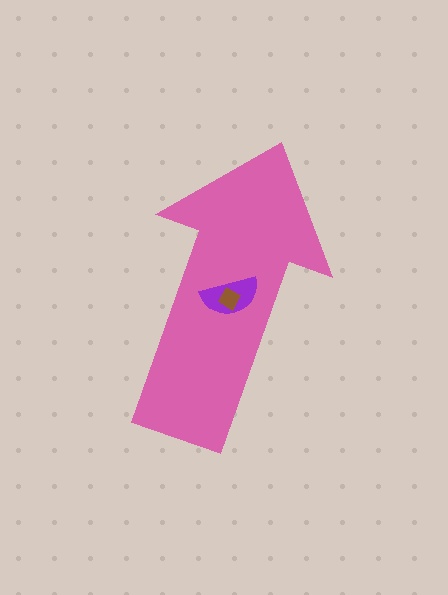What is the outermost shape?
The pink arrow.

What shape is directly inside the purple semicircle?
The brown diamond.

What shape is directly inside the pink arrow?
The purple semicircle.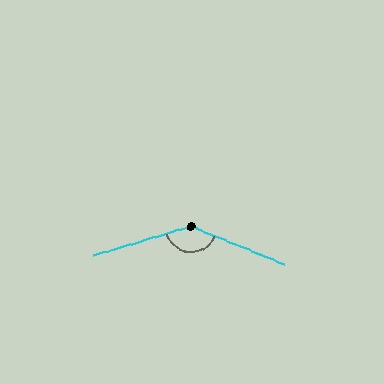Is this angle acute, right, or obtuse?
It is obtuse.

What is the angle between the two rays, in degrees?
Approximately 142 degrees.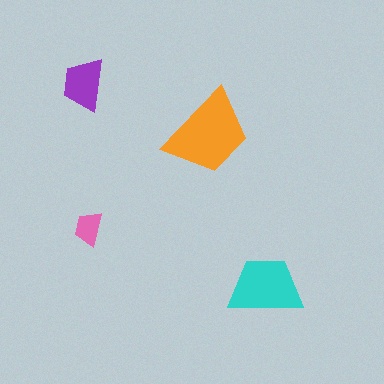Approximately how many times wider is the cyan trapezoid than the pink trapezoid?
About 2 times wider.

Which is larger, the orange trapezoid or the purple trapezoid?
The orange one.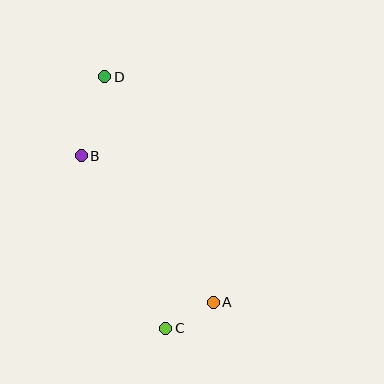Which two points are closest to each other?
Points A and C are closest to each other.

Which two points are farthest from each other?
Points C and D are farthest from each other.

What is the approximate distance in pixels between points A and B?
The distance between A and B is approximately 197 pixels.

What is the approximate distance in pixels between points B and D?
The distance between B and D is approximately 82 pixels.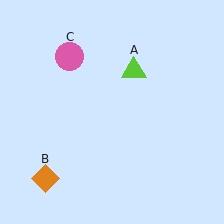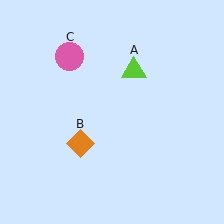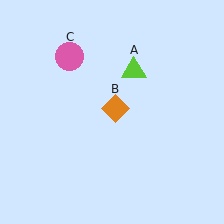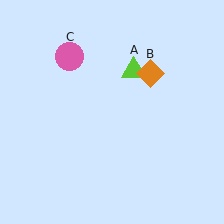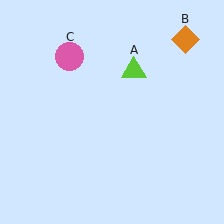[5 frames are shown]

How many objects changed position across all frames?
1 object changed position: orange diamond (object B).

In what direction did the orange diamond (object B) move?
The orange diamond (object B) moved up and to the right.